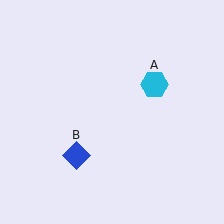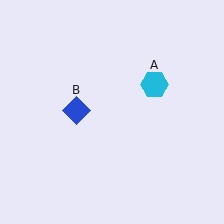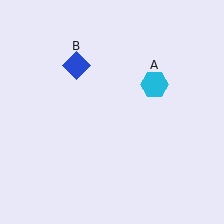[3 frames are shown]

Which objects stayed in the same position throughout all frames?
Cyan hexagon (object A) remained stationary.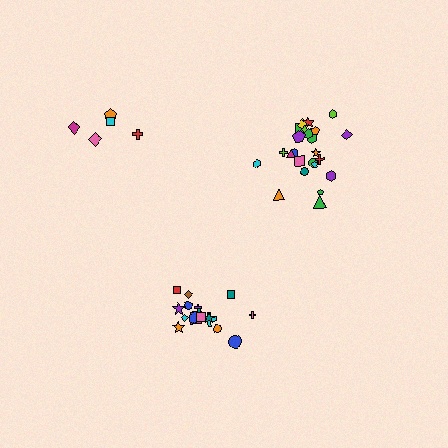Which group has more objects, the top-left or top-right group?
The top-right group.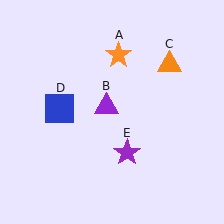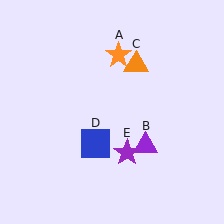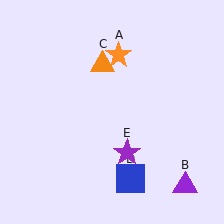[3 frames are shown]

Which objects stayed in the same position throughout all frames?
Orange star (object A) and purple star (object E) remained stationary.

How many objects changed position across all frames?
3 objects changed position: purple triangle (object B), orange triangle (object C), blue square (object D).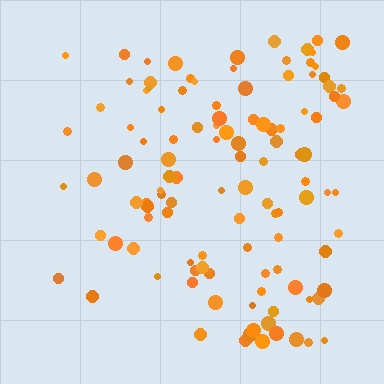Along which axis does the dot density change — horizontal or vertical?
Horizontal.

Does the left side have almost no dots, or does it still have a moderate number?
Still a moderate number, just noticeably fewer than the right.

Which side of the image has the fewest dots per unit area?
The left.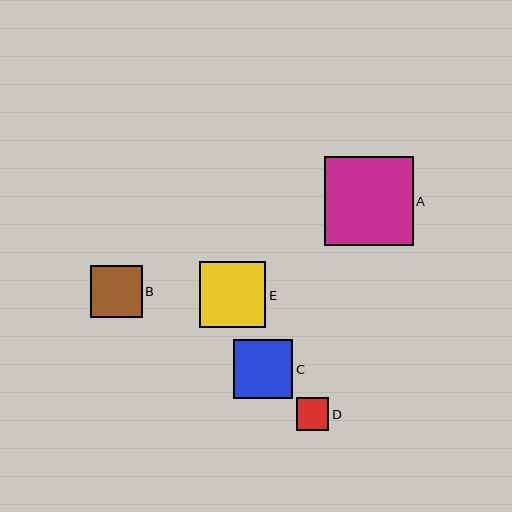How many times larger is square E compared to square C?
Square E is approximately 1.1 times the size of square C.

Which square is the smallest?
Square D is the smallest with a size of approximately 33 pixels.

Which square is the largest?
Square A is the largest with a size of approximately 89 pixels.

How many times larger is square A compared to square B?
Square A is approximately 1.7 times the size of square B.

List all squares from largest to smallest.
From largest to smallest: A, E, C, B, D.